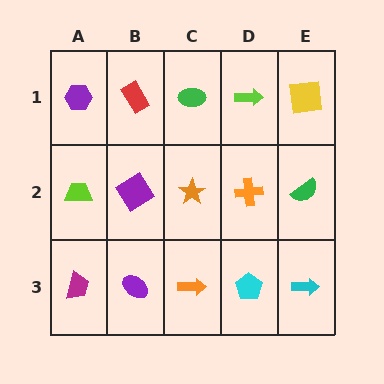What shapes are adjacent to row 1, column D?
An orange cross (row 2, column D), a green ellipse (row 1, column C), a yellow square (row 1, column E).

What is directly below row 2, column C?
An orange arrow.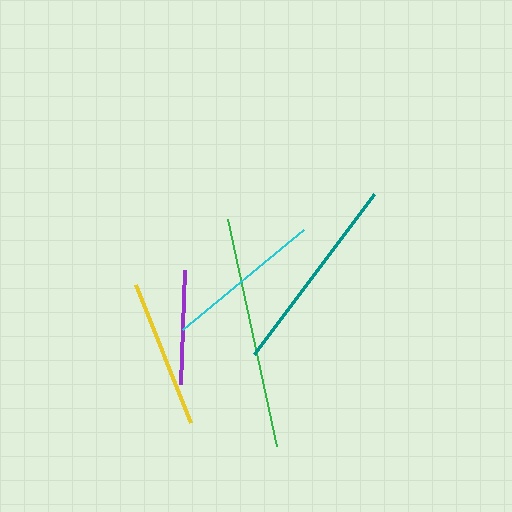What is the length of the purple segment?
The purple segment is approximately 114 pixels long.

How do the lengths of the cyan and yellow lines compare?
The cyan and yellow lines are approximately the same length.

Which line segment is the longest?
The green line is the longest at approximately 232 pixels.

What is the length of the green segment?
The green segment is approximately 232 pixels long.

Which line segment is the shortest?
The purple line is the shortest at approximately 114 pixels.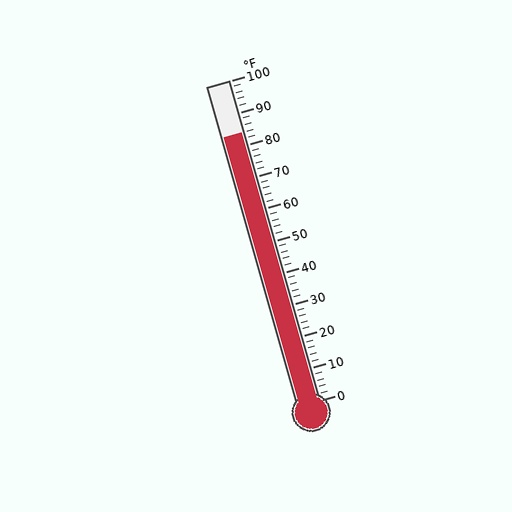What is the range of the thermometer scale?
The thermometer scale ranges from 0°F to 100°F.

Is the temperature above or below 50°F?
The temperature is above 50°F.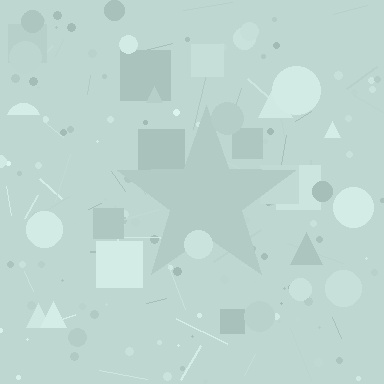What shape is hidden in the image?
A star is hidden in the image.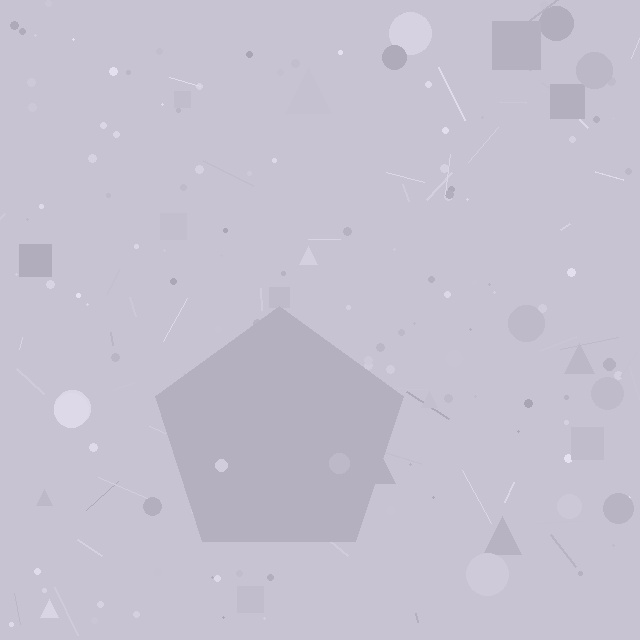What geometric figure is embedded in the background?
A pentagon is embedded in the background.